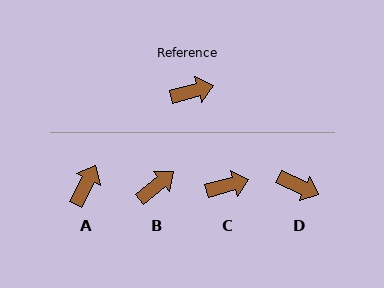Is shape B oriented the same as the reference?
No, it is off by about 25 degrees.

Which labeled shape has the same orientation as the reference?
C.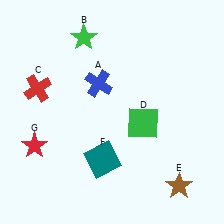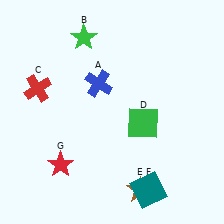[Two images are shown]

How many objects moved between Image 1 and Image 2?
3 objects moved between the two images.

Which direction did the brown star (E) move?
The brown star (E) moved left.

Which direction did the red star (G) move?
The red star (G) moved right.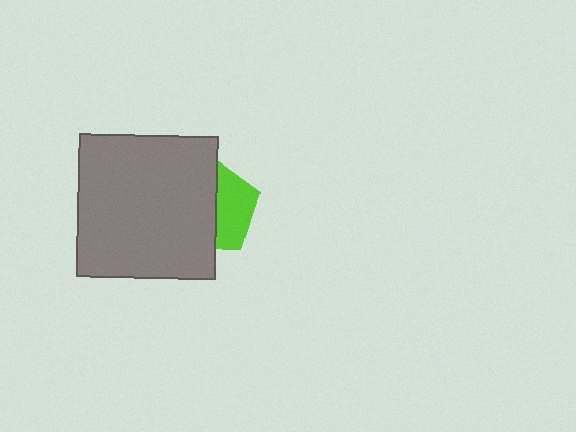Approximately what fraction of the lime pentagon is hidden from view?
Roughly 59% of the lime pentagon is hidden behind the gray rectangle.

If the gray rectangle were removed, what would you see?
You would see the complete lime pentagon.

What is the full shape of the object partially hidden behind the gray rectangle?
The partially hidden object is a lime pentagon.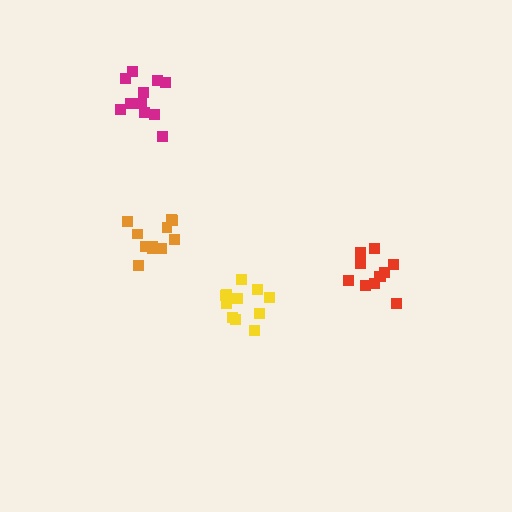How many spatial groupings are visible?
There are 4 spatial groupings.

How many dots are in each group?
Group 1: 11 dots, Group 2: 11 dots, Group 3: 11 dots, Group 4: 11 dots (44 total).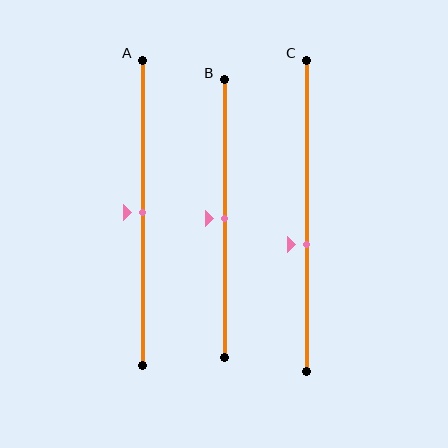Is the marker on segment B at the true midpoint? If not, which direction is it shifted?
Yes, the marker on segment B is at the true midpoint.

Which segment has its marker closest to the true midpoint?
Segment A has its marker closest to the true midpoint.